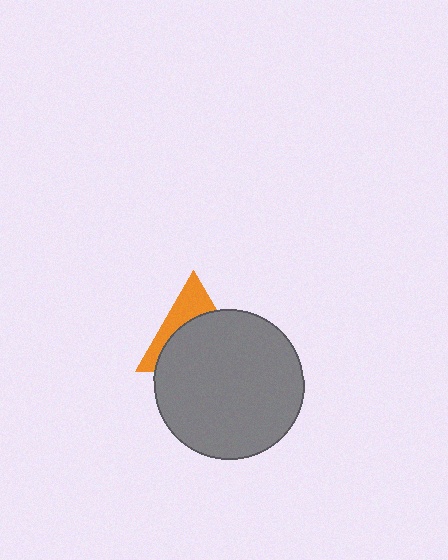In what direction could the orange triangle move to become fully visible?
The orange triangle could move up. That would shift it out from behind the gray circle entirely.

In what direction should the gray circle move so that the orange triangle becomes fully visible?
The gray circle should move down. That is the shortest direction to clear the overlap and leave the orange triangle fully visible.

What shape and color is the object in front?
The object in front is a gray circle.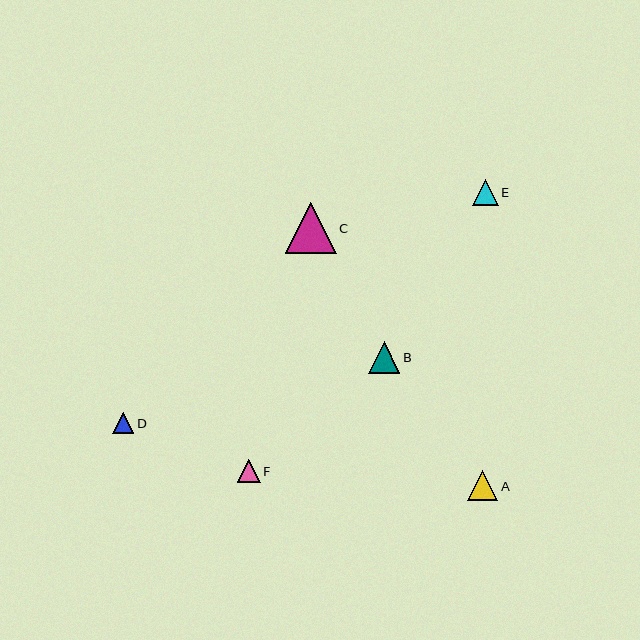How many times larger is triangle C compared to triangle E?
Triangle C is approximately 2.0 times the size of triangle E.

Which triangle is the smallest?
Triangle D is the smallest with a size of approximately 21 pixels.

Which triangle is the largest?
Triangle C is the largest with a size of approximately 51 pixels.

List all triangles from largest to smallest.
From largest to smallest: C, B, A, E, F, D.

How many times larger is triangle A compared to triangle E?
Triangle A is approximately 1.2 times the size of triangle E.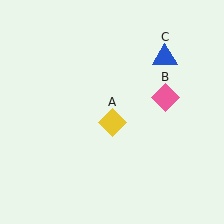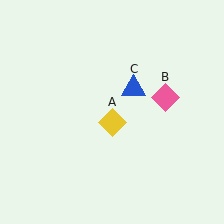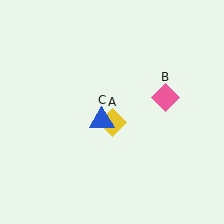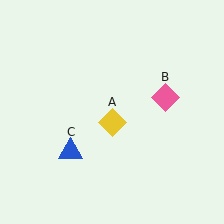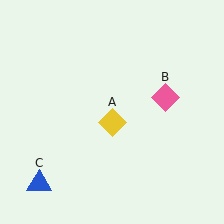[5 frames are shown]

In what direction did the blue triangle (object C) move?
The blue triangle (object C) moved down and to the left.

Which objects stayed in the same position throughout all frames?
Yellow diamond (object A) and pink diamond (object B) remained stationary.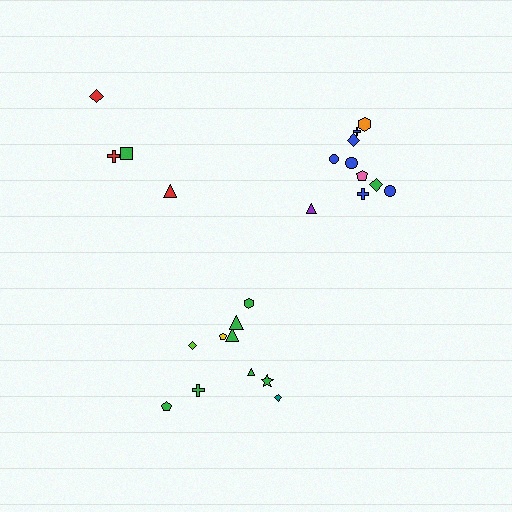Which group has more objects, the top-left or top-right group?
The top-right group.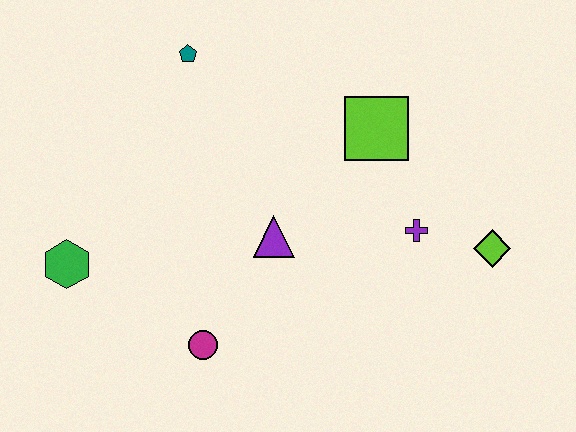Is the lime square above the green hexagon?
Yes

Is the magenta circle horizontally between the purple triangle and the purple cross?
No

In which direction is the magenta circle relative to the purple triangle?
The magenta circle is below the purple triangle.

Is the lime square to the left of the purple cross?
Yes